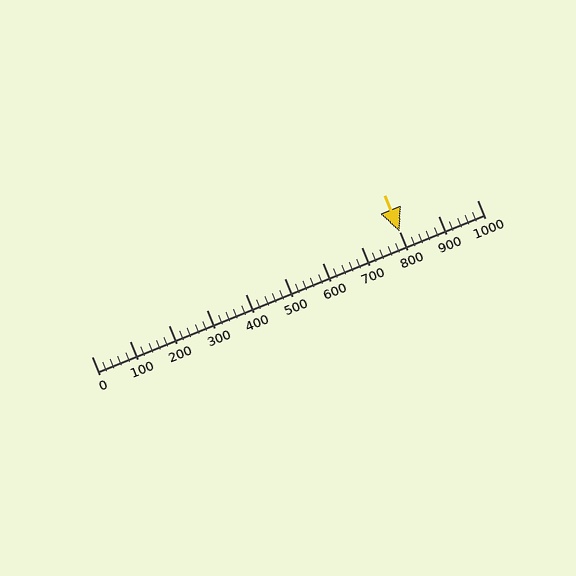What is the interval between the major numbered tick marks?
The major tick marks are spaced 100 units apart.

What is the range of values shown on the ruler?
The ruler shows values from 0 to 1000.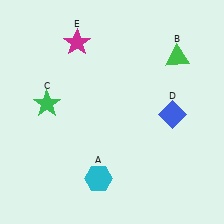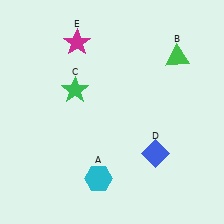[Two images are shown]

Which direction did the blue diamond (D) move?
The blue diamond (D) moved down.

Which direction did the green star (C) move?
The green star (C) moved right.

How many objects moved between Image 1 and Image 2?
2 objects moved between the two images.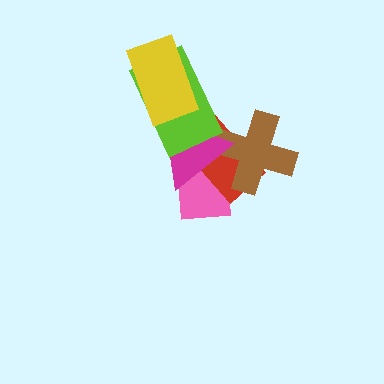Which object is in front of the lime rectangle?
The yellow rectangle is in front of the lime rectangle.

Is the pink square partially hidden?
Yes, it is partially covered by another shape.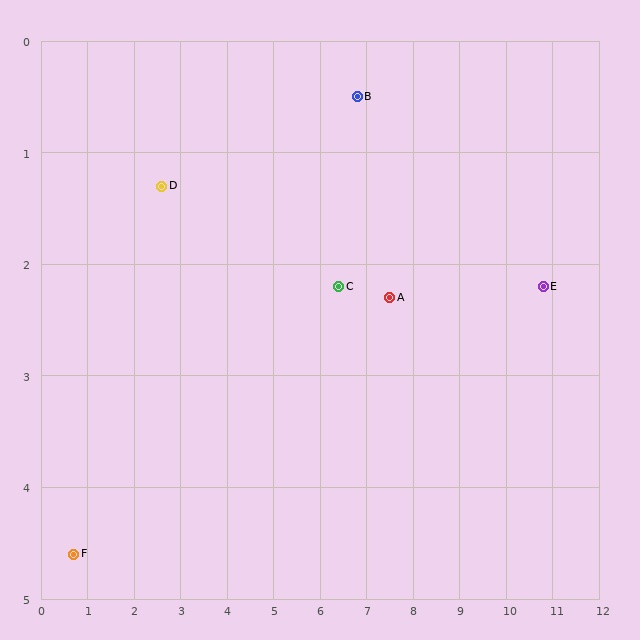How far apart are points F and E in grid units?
Points F and E are about 10.4 grid units apart.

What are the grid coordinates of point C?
Point C is at approximately (6.4, 2.2).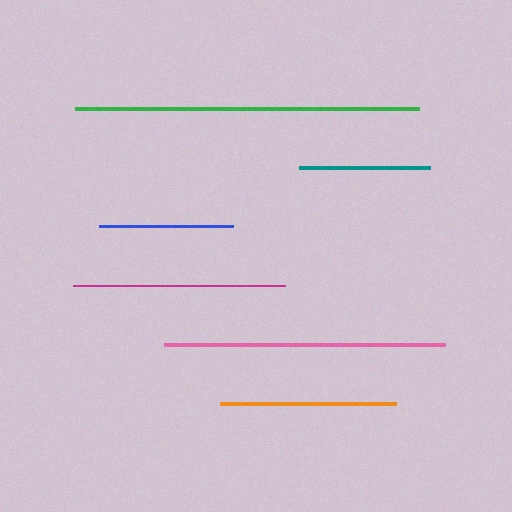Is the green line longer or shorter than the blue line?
The green line is longer than the blue line.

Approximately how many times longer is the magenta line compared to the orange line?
The magenta line is approximately 1.2 times the length of the orange line.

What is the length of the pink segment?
The pink segment is approximately 281 pixels long.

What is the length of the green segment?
The green segment is approximately 344 pixels long.